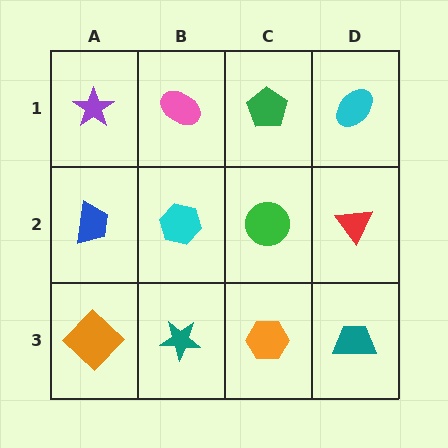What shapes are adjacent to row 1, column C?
A green circle (row 2, column C), a pink ellipse (row 1, column B), a cyan ellipse (row 1, column D).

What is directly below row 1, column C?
A green circle.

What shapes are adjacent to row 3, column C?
A green circle (row 2, column C), a teal star (row 3, column B), a teal trapezoid (row 3, column D).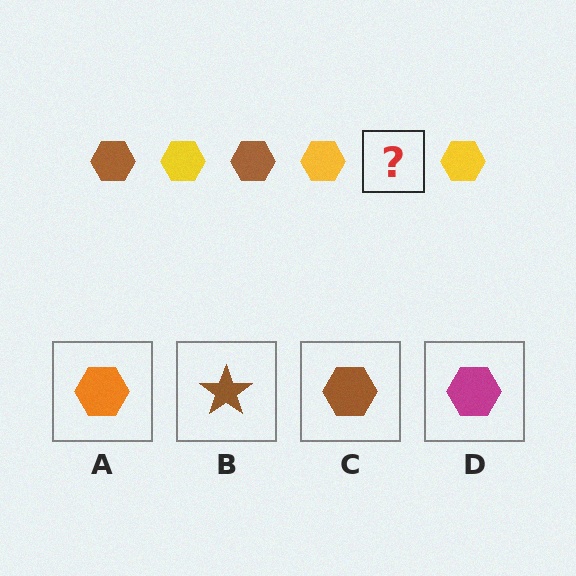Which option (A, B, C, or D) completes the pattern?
C.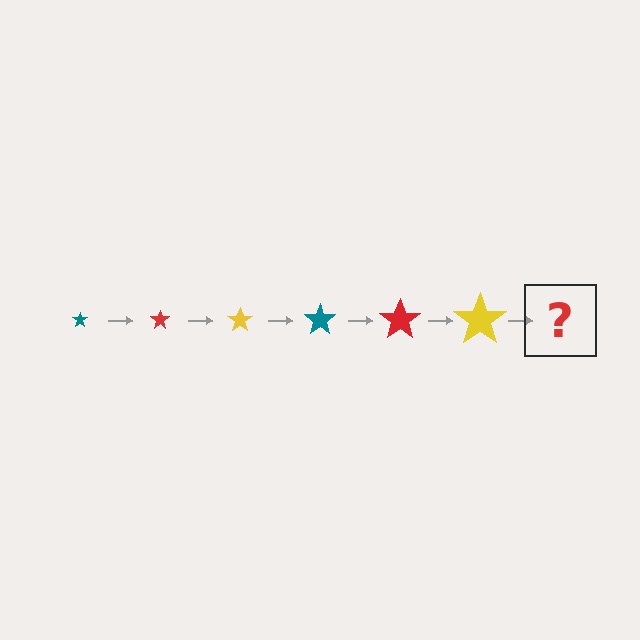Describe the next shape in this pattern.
It should be a teal star, larger than the previous one.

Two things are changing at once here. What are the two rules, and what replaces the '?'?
The two rules are that the star grows larger each step and the color cycles through teal, red, and yellow. The '?' should be a teal star, larger than the previous one.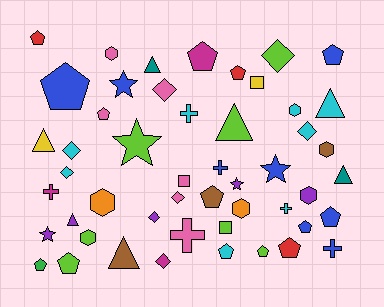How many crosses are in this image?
There are 6 crosses.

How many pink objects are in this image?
There are 6 pink objects.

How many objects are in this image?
There are 50 objects.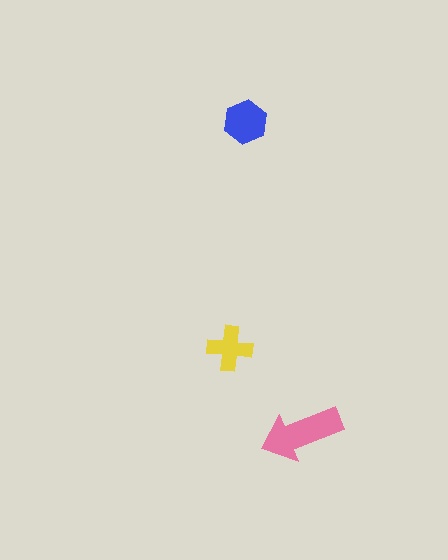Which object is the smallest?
The yellow cross.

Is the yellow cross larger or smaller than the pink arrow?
Smaller.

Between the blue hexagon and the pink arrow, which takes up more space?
The pink arrow.